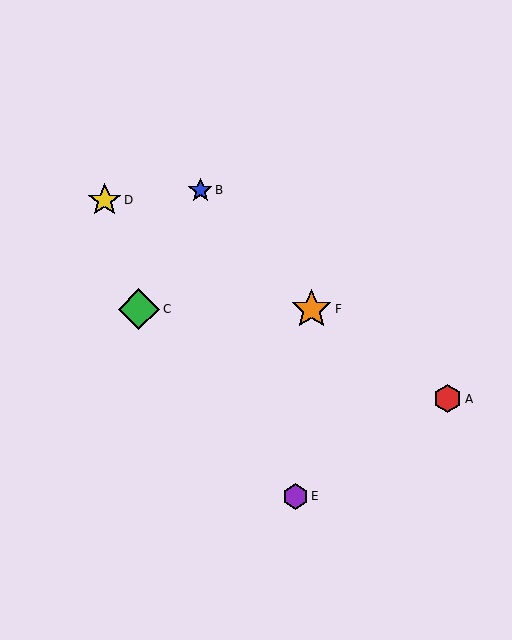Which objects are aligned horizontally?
Objects C, F are aligned horizontally.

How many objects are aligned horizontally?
2 objects (C, F) are aligned horizontally.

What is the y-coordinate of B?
Object B is at y≈190.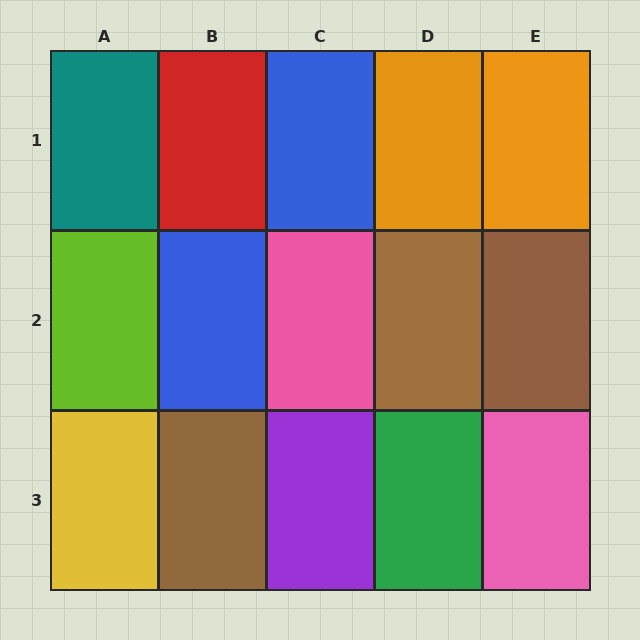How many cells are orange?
2 cells are orange.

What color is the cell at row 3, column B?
Brown.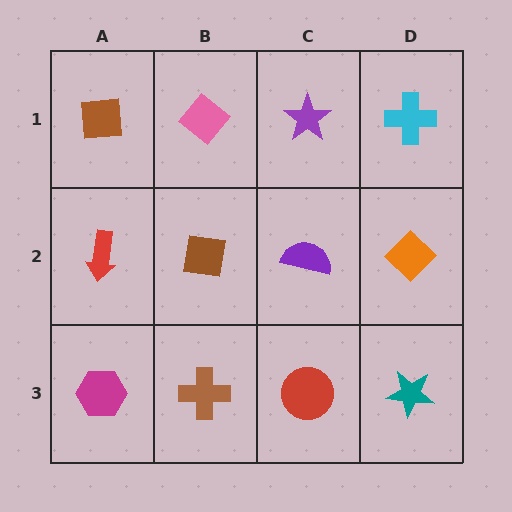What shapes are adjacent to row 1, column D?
An orange diamond (row 2, column D), a purple star (row 1, column C).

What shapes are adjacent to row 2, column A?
A brown square (row 1, column A), a magenta hexagon (row 3, column A), a brown square (row 2, column B).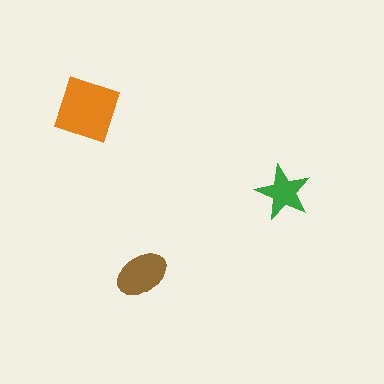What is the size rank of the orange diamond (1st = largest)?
1st.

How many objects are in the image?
There are 3 objects in the image.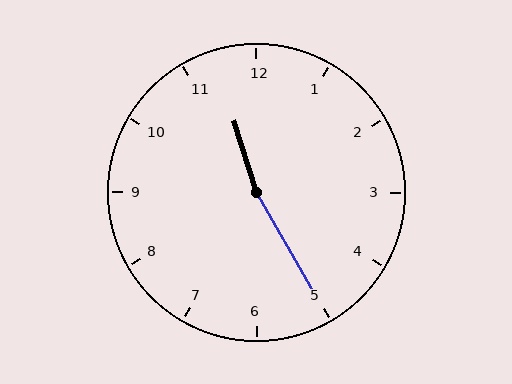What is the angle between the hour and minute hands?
Approximately 168 degrees.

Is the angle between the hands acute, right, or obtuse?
It is obtuse.